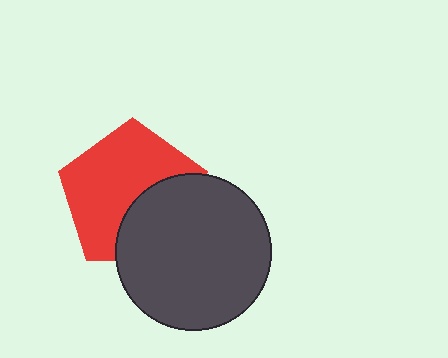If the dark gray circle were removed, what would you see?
You would see the complete red pentagon.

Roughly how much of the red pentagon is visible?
About half of it is visible (roughly 63%).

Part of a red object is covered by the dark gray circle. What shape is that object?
It is a pentagon.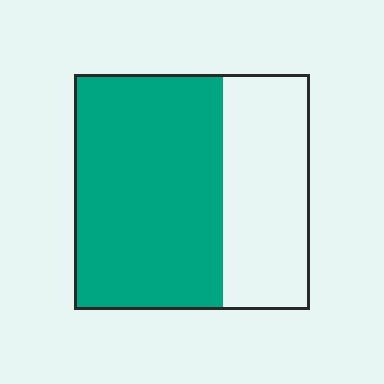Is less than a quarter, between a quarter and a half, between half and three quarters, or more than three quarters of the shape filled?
Between half and three quarters.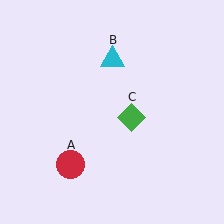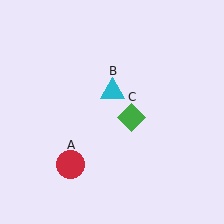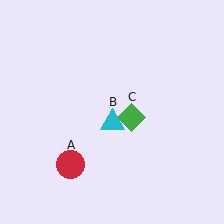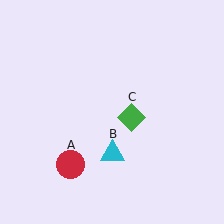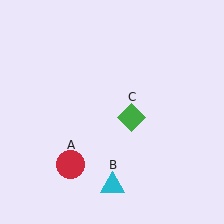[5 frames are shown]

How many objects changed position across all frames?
1 object changed position: cyan triangle (object B).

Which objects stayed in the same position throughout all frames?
Red circle (object A) and green diamond (object C) remained stationary.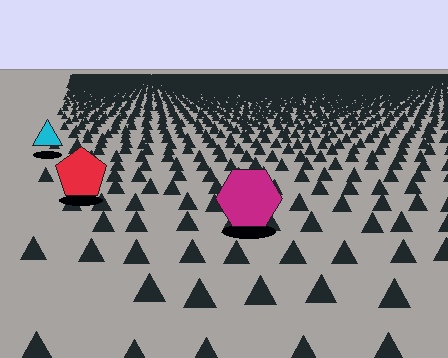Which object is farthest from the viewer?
The cyan triangle is farthest from the viewer. It appears smaller and the ground texture around it is denser.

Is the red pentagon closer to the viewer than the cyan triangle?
Yes. The red pentagon is closer — you can tell from the texture gradient: the ground texture is coarser near it.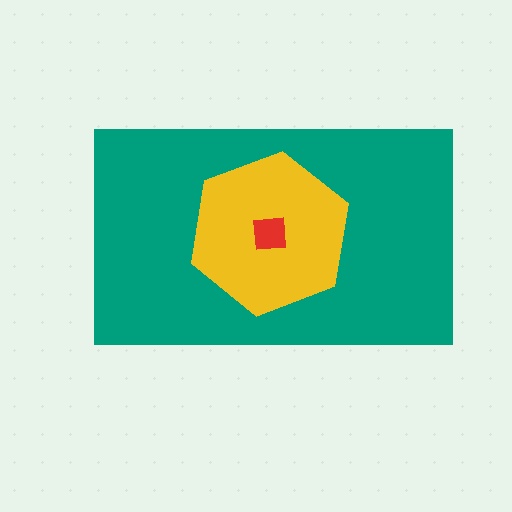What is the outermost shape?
The teal rectangle.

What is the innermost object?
The red square.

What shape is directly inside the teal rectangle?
The yellow hexagon.